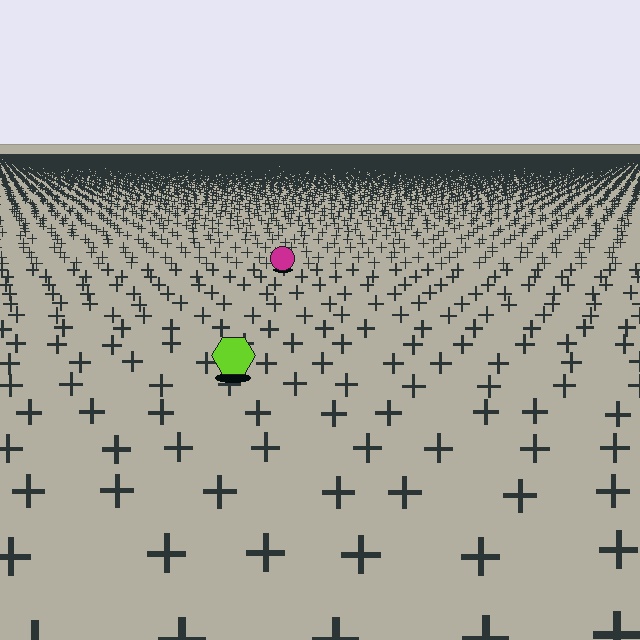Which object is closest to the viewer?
The lime hexagon is closest. The texture marks near it are larger and more spread out.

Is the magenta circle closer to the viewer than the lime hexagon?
No. The lime hexagon is closer — you can tell from the texture gradient: the ground texture is coarser near it.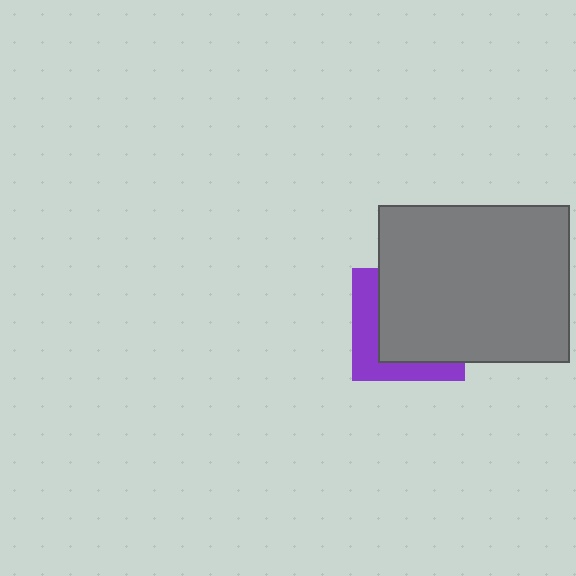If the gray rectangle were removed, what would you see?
You would see the complete purple square.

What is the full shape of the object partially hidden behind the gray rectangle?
The partially hidden object is a purple square.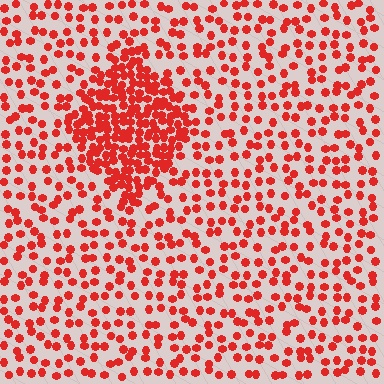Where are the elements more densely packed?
The elements are more densely packed inside the diamond boundary.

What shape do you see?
I see a diamond.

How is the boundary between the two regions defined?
The boundary is defined by a change in element density (approximately 2.5x ratio). All elements are the same color, size, and shape.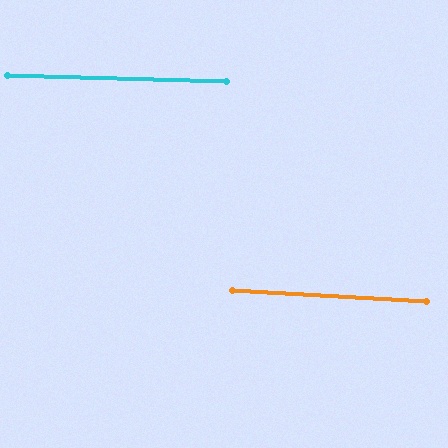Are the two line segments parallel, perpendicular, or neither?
Parallel — their directions differ by only 1.8°.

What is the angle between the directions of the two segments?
Approximately 2 degrees.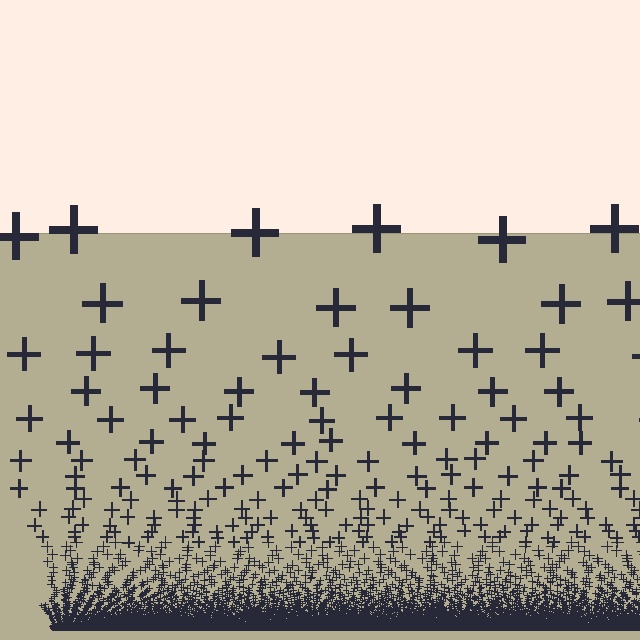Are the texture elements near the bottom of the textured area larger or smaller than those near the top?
Smaller. The gradient is inverted — elements near the bottom are smaller and denser.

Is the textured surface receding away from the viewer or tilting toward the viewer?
The surface appears to tilt toward the viewer. Texture elements get larger and sparser toward the top.